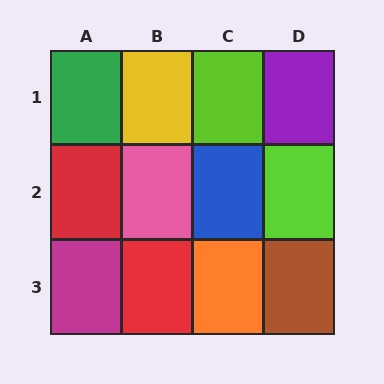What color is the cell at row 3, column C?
Orange.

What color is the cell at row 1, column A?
Green.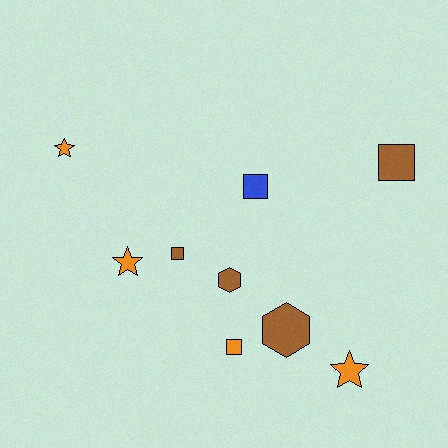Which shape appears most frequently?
Square, with 4 objects.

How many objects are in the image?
There are 9 objects.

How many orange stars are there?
There are 3 orange stars.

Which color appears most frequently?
Orange, with 4 objects.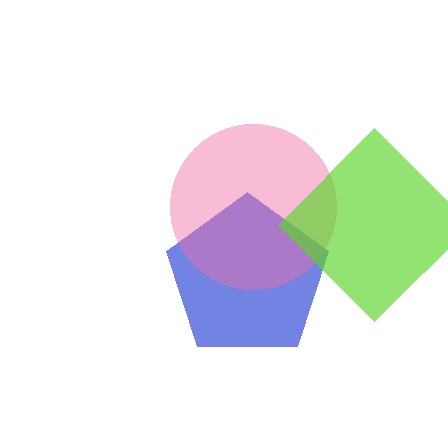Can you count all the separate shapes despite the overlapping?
Yes, there are 3 separate shapes.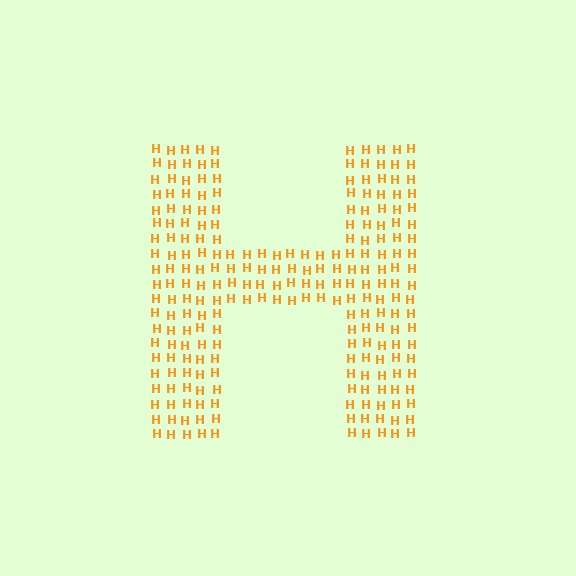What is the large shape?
The large shape is the letter H.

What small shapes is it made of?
It is made of small letter H's.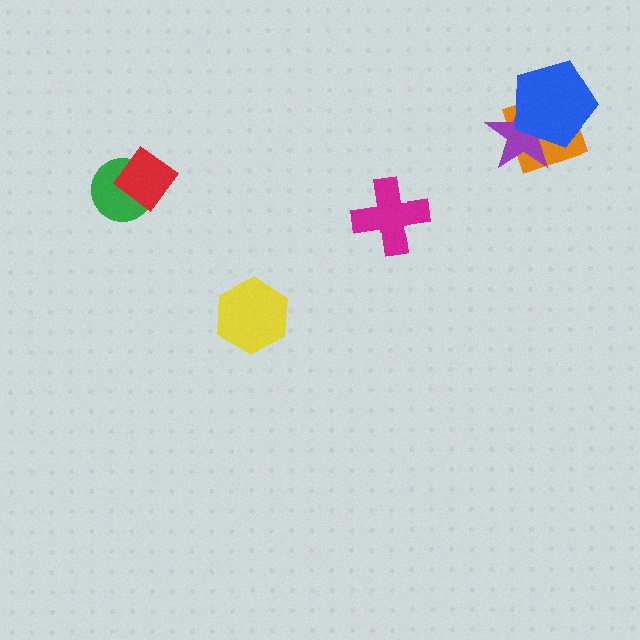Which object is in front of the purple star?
The blue pentagon is in front of the purple star.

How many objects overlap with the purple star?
2 objects overlap with the purple star.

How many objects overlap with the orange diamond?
2 objects overlap with the orange diamond.